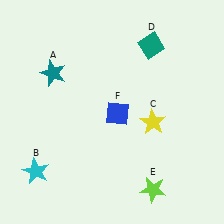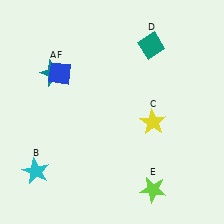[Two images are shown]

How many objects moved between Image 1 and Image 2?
1 object moved between the two images.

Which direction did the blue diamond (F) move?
The blue diamond (F) moved left.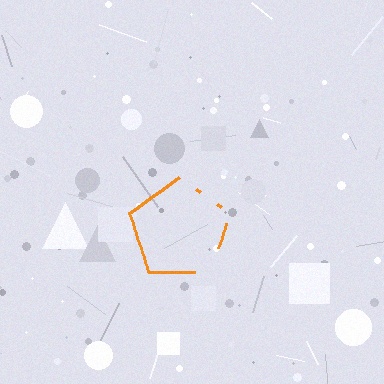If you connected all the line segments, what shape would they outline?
They would outline a pentagon.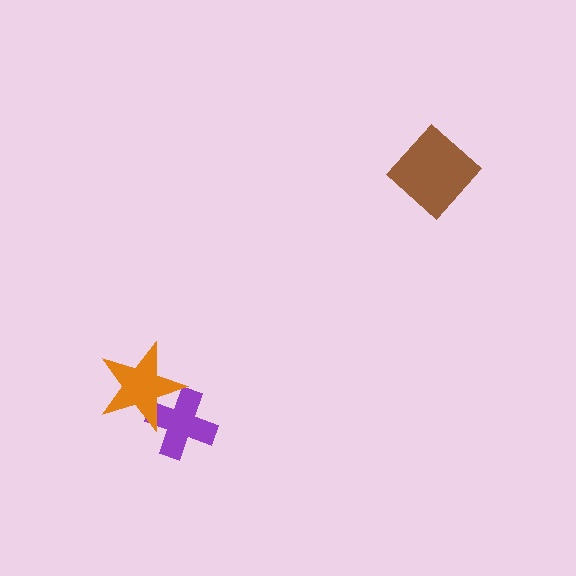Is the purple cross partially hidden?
Yes, it is partially covered by another shape.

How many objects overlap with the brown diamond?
0 objects overlap with the brown diamond.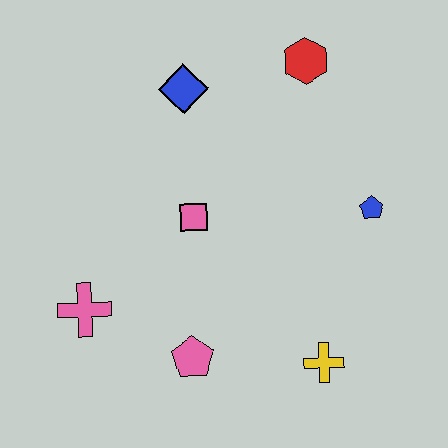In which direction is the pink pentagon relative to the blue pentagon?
The pink pentagon is to the left of the blue pentagon.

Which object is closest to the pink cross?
The pink pentagon is closest to the pink cross.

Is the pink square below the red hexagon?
Yes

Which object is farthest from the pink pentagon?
The red hexagon is farthest from the pink pentagon.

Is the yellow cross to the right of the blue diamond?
Yes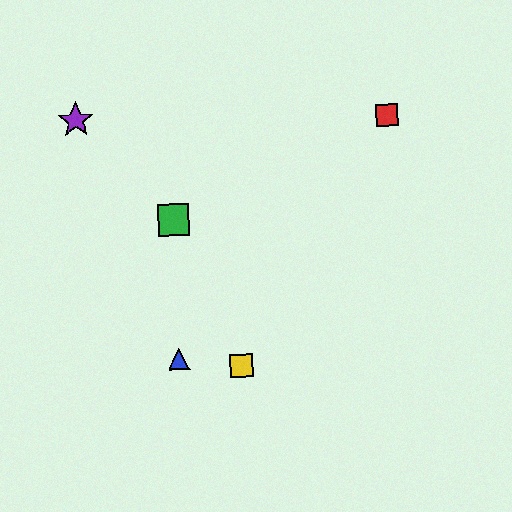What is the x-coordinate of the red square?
The red square is at x≈387.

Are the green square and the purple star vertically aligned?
No, the green square is at x≈173 and the purple star is at x≈76.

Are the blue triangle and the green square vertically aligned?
Yes, both are at x≈179.